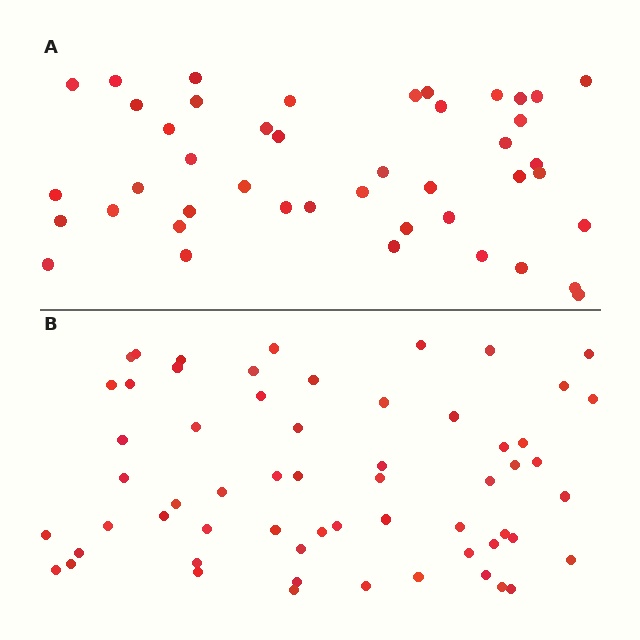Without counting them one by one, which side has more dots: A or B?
Region B (the bottom region) has more dots.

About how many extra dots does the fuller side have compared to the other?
Region B has approximately 15 more dots than region A.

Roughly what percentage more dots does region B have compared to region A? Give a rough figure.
About 35% more.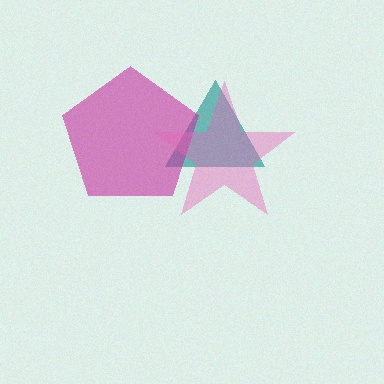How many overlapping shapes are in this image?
There are 3 overlapping shapes in the image.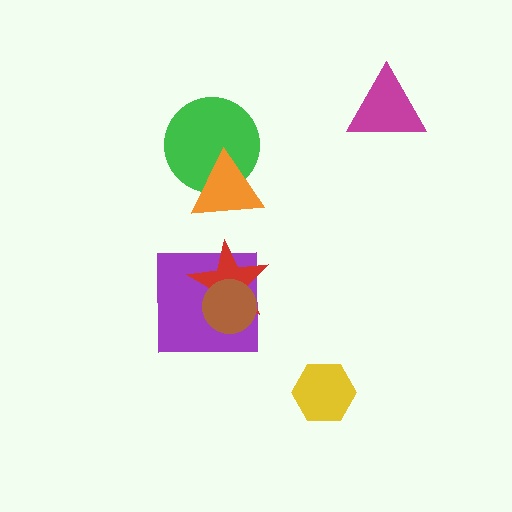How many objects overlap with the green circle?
1 object overlaps with the green circle.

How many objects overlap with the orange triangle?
1 object overlaps with the orange triangle.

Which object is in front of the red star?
The brown circle is in front of the red star.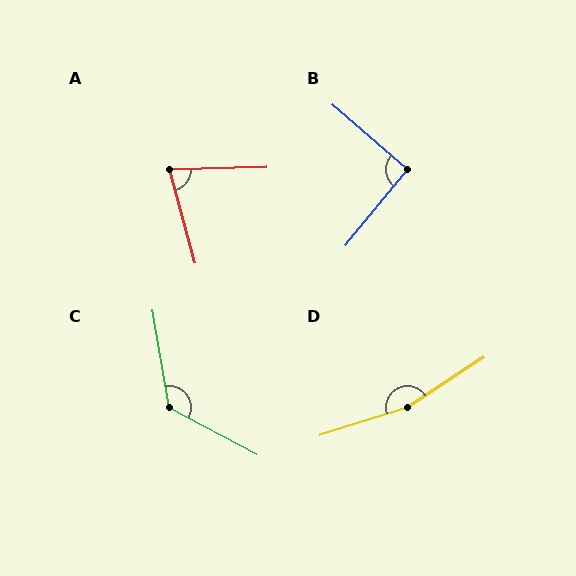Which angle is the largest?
D, at approximately 164 degrees.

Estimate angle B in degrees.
Approximately 92 degrees.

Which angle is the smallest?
A, at approximately 76 degrees.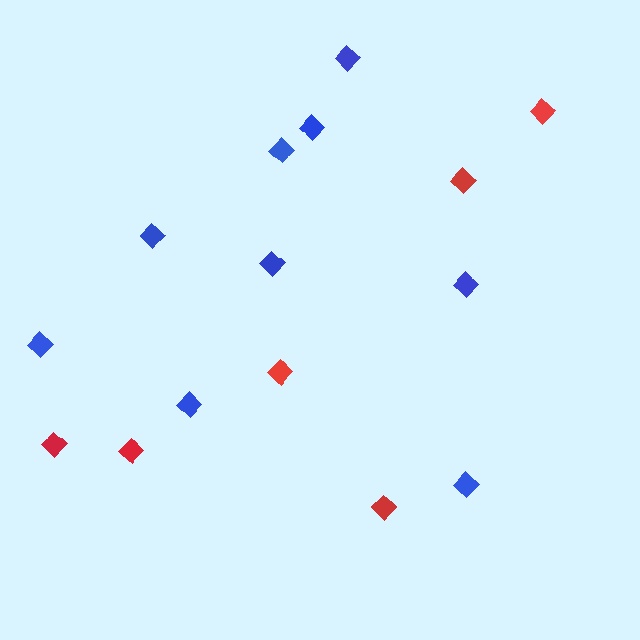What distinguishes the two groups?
There are 2 groups: one group of red diamonds (6) and one group of blue diamonds (9).